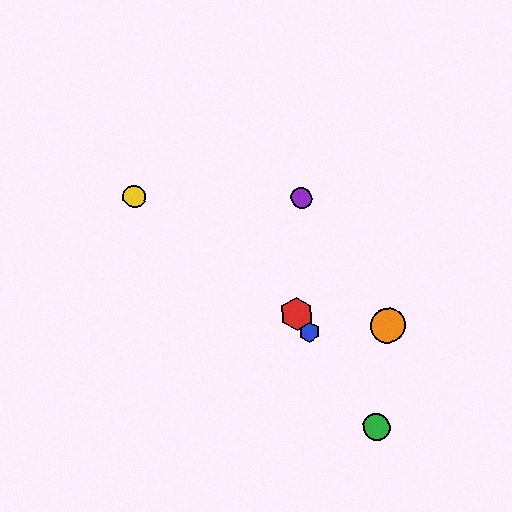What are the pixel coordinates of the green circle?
The green circle is at (377, 427).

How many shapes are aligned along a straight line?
3 shapes (the red hexagon, the blue hexagon, the green circle) are aligned along a straight line.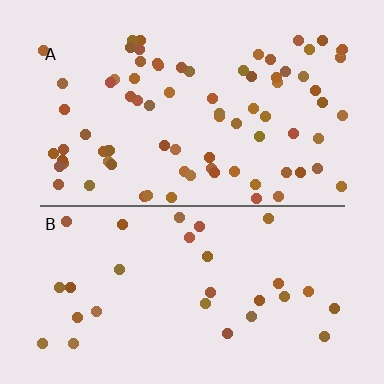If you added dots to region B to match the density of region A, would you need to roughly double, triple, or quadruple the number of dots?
Approximately triple.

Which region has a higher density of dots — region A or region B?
A (the top).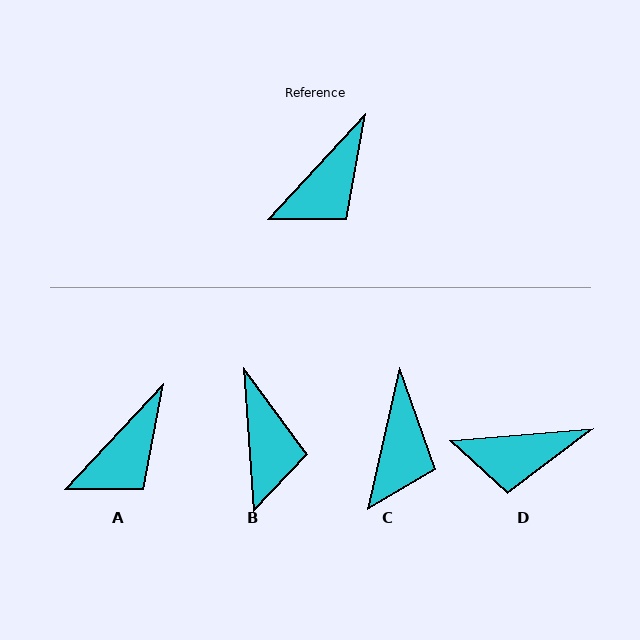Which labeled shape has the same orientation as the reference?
A.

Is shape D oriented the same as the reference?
No, it is off by about 42 degrees.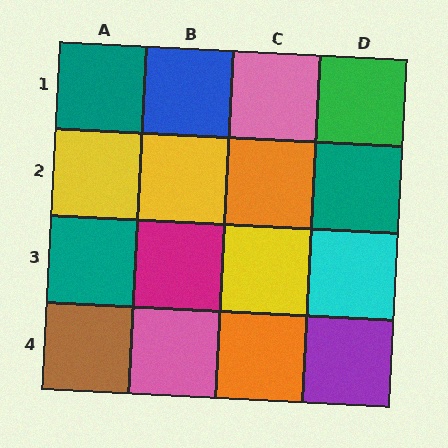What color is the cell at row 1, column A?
Teal.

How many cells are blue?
1 cell is blue.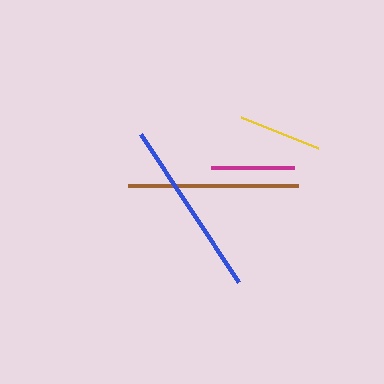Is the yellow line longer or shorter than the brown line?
The brown line is longer than the yellow line.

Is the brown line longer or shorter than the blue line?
The blue line is longer than the brown line.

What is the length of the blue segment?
The blue segment is approximately 177 pixels long.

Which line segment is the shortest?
The yellow line is the shortest at approximately 83 pixels.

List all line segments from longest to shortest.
From longest to shortest: blue, brown, magenta, yellow.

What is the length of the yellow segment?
The yellow segment is approximately 83 pixels long.